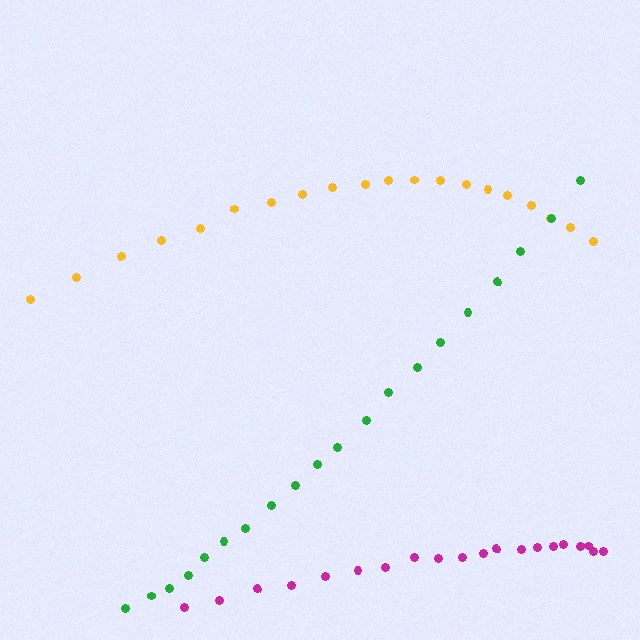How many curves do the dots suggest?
There are 3 distinct paths.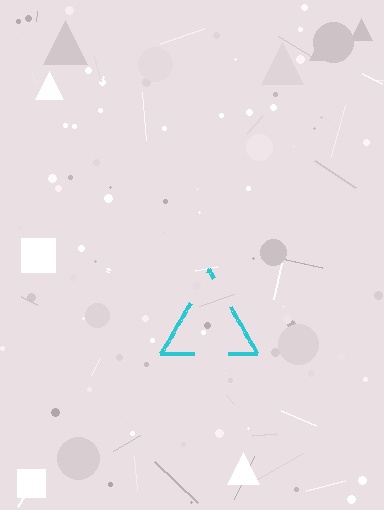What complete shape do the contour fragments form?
The contour fragments form a triangle.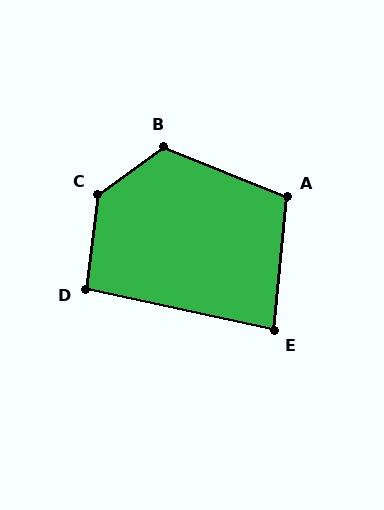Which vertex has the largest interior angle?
C, at approximately 133 degrees.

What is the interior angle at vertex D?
Approximately 95 degrees (approximately right).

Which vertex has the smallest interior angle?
E, at approximately 83 degrees.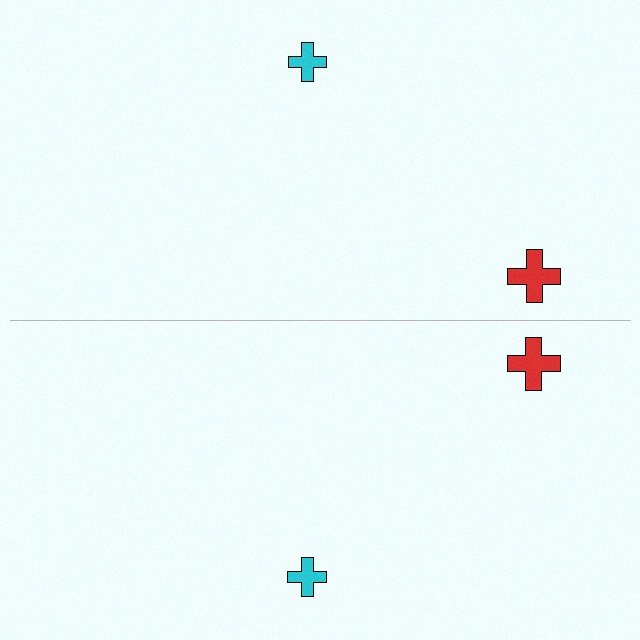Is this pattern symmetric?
Yes, this pattern has bilateral (reflection) symmetry.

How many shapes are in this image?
There are 4 shapes in this image.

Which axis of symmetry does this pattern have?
The pattern has a horizontal axis of symmetry running through the center of the image.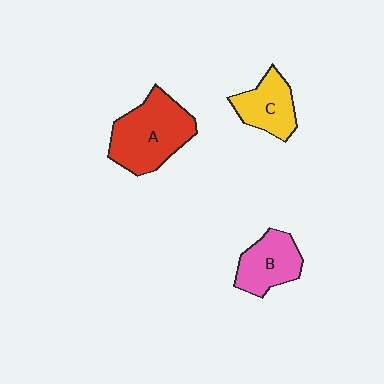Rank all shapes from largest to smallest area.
From largest to smallest: A (red), B (pink), C (yellow).